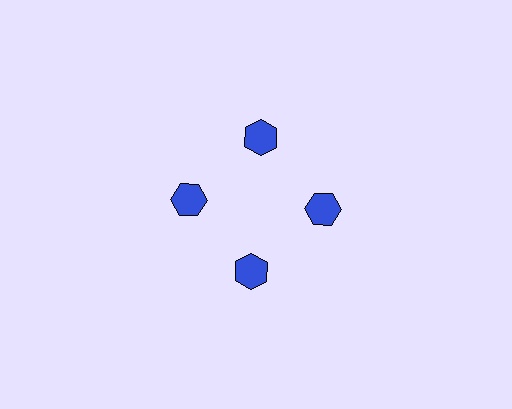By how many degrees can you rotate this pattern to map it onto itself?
The pattern maps onto itself every 90 degrees of rotation.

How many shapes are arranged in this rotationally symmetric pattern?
There are 4 shapes, arranged in 4 groups of 1.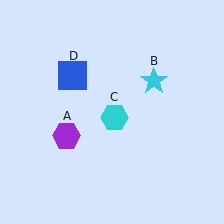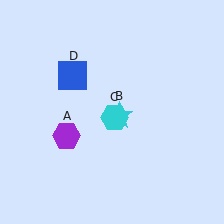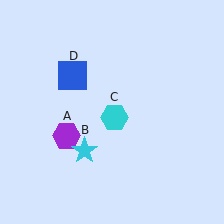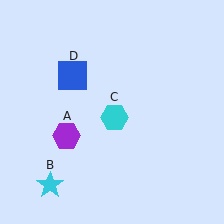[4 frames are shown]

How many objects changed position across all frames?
1 object changed position: cyan star (object B).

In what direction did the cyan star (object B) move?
The cyan star (object B) moved down and to the left.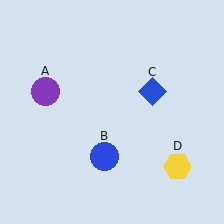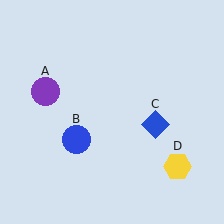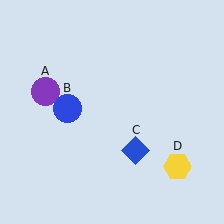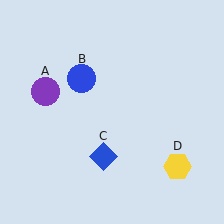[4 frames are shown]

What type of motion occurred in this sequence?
The blue circle (object B), blue diamond (object C) rotated clockwise around the center of the scene.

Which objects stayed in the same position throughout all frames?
Purple circle (object A) and yellow hexagon (object D) remained stationary.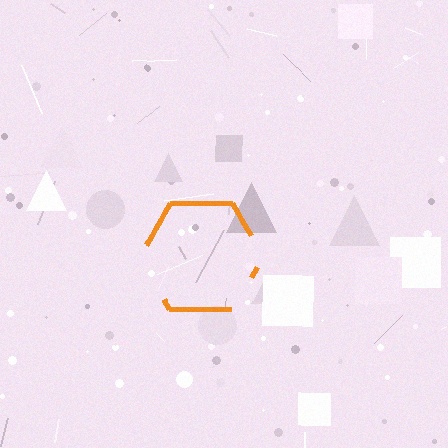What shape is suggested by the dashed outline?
The dashed outline suggests a hexagon.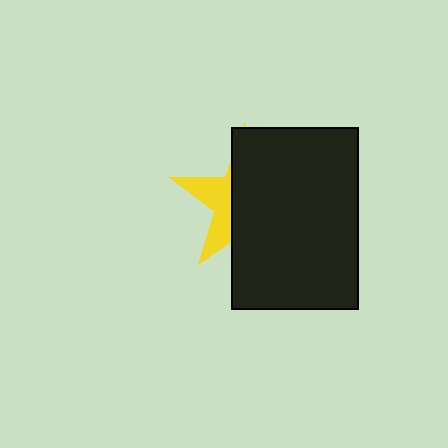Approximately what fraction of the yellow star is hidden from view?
Roughly 67% of the yellow star is hidden behind the black rectangle.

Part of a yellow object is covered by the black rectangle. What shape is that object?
It is a star.